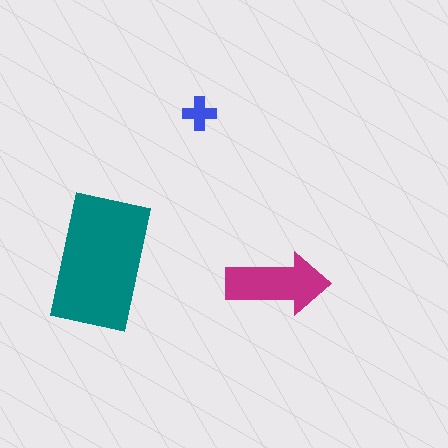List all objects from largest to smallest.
The teal rectangle, the magenta arrow, the blue cross.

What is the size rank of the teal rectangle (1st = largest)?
1st.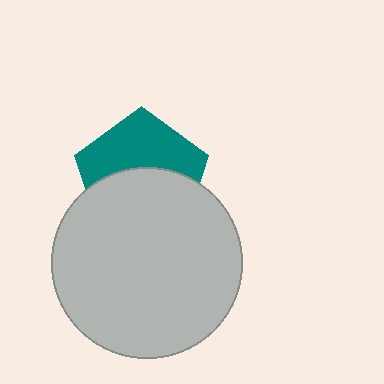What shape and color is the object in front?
The object in front is a light gray circle.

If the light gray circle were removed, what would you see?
You would see the complete teal pentagon.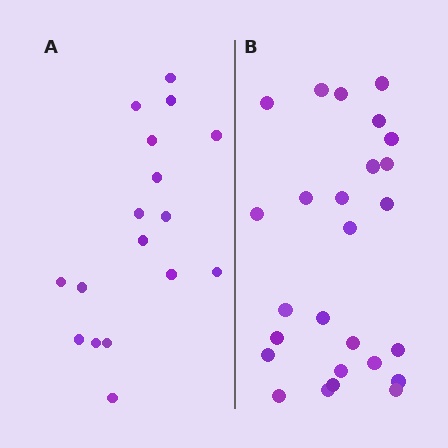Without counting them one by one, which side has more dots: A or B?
Region B (the right region) has more dots.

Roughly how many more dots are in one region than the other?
Region B has roughly 8 or so more dots than region A.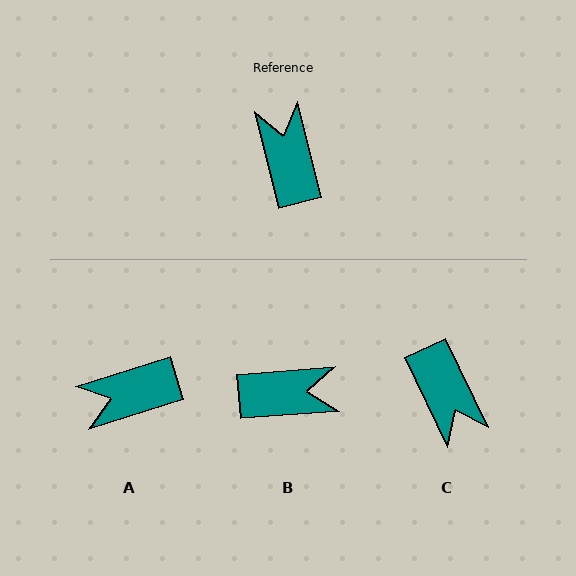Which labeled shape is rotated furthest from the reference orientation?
C, about 168 degrees away.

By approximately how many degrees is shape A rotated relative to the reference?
Approximately 94 degrees counter-clockwise.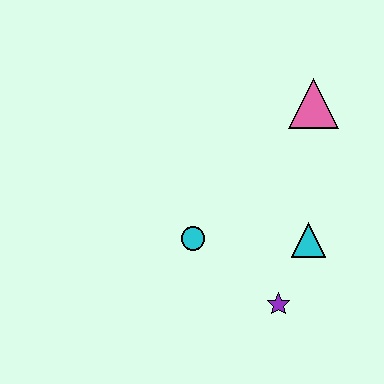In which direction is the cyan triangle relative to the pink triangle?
The cyan triangle is below the pink triangle.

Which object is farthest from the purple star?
The pink triangle is farthest from the purple star.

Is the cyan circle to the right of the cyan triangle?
No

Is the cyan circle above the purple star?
Yes